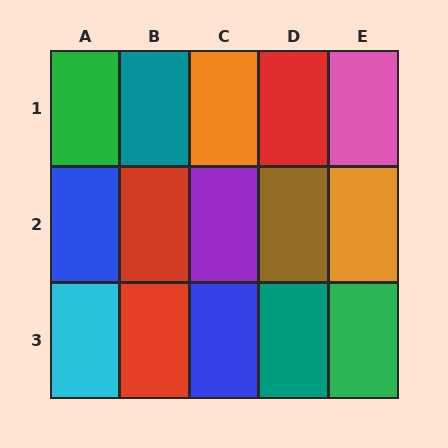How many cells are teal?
2 cells are teal.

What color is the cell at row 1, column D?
Red.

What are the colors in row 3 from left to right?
Cyan, red, blue, teal, green.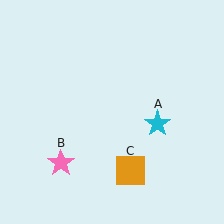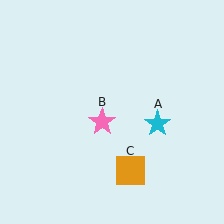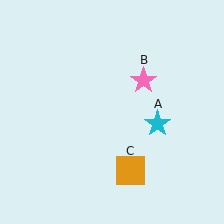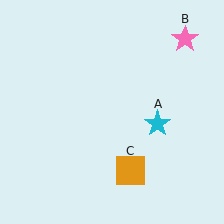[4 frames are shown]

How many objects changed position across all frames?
1 object changed position: pink star (object B).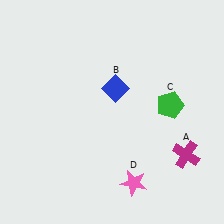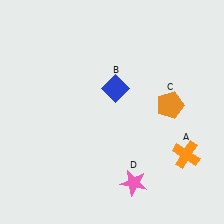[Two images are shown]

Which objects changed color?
A changed from magenta to orange. C changed from green to orange.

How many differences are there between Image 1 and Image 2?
There are 2 differences between the two images.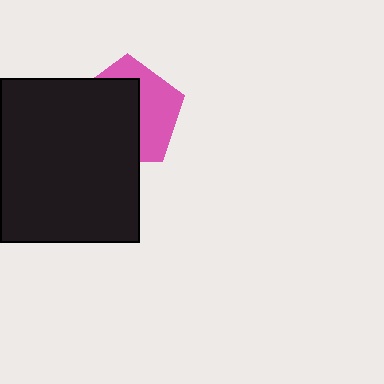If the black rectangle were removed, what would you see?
You would see the complete pink pentagon.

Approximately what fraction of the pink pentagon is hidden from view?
Roughly 57% of the pink pentagon is hidden behind the black rectangle.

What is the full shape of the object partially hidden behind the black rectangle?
The partially hidden object is a pink pentagon.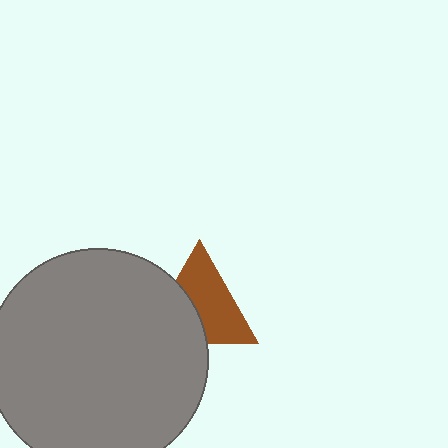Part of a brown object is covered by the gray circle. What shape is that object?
It is a triangle.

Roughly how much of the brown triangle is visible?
About half of it is visible (roughly 61%).